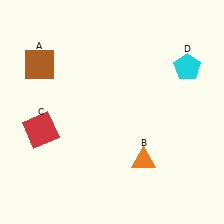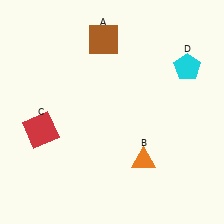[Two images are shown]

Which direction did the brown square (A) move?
The brown square (A) moved right.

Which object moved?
The brown square (A) moved right.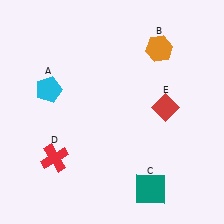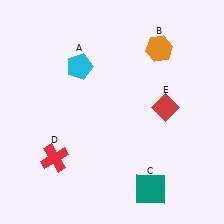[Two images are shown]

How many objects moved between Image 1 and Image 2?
1 object moved between the two images.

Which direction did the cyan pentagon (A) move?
The cyan pentagon (A) moved right.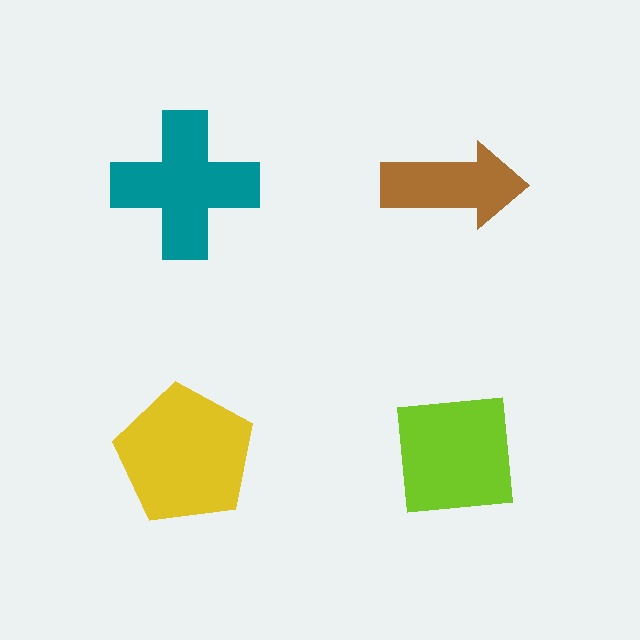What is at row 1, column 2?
A brown arrow.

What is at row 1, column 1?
A teal cross.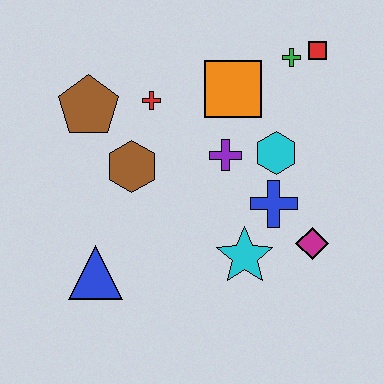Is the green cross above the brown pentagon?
Yes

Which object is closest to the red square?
The green cross is closest to the red square.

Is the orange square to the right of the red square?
No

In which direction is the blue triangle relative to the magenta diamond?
The blue triangle is to the left of the magenta diamond.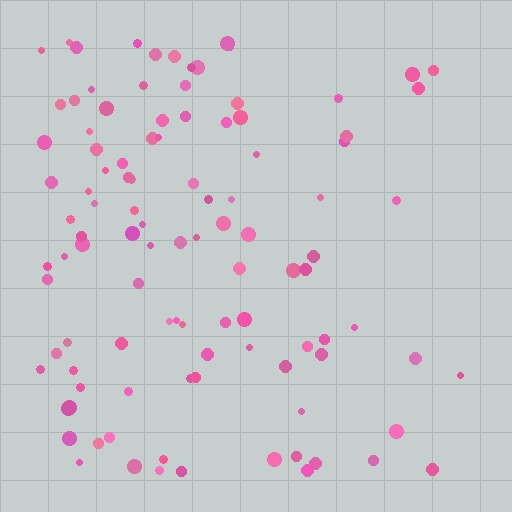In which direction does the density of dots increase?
From right to left, with the left side densest.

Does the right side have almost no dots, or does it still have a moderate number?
Still a moderate number, just noticeably fewer than the left.